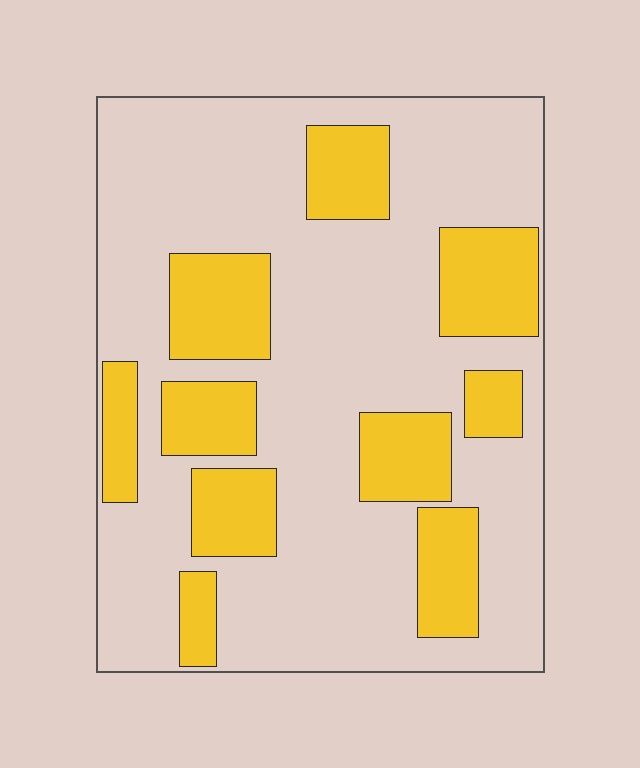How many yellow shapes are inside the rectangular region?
10.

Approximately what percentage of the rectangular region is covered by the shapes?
Approximately 30%.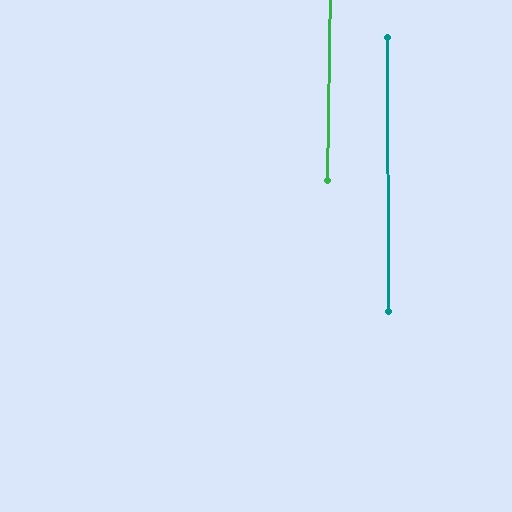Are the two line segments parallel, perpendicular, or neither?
Parallel — their directions differ by only 0.8°.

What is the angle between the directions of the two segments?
Approximately 1 degree.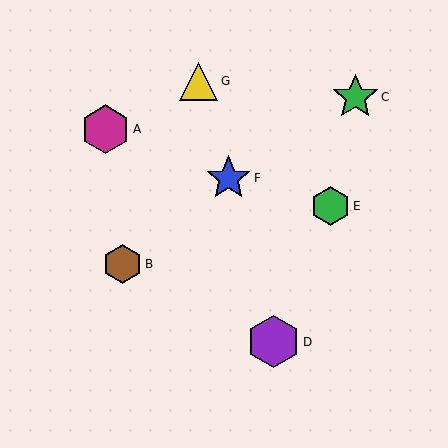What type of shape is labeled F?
Shape F is a blue star.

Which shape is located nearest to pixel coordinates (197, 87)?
The yellow triangle (labeled G) at (198, 81) is nearest to that location.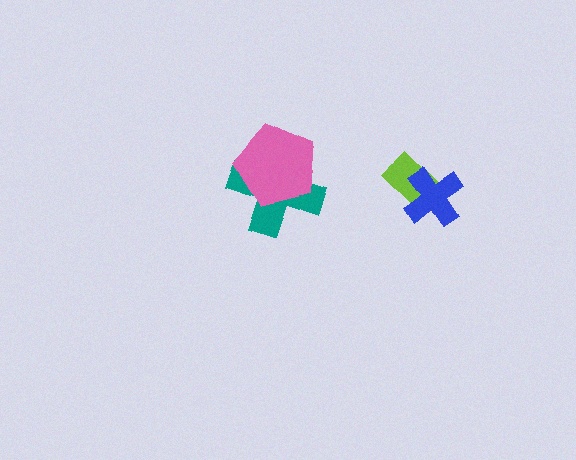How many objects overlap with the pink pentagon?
1 object overlaps with the pink pentagon.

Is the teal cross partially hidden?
Yes, it is partially covered by another shape.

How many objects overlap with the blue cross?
1 object overlaps with the blue cross.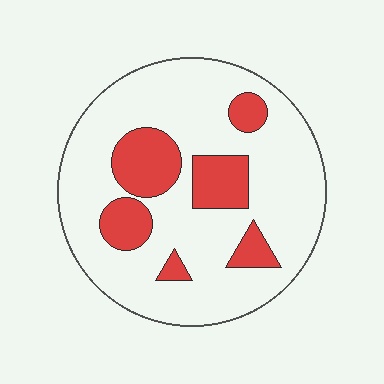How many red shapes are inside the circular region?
6.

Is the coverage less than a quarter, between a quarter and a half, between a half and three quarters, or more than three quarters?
Less than a quarter.